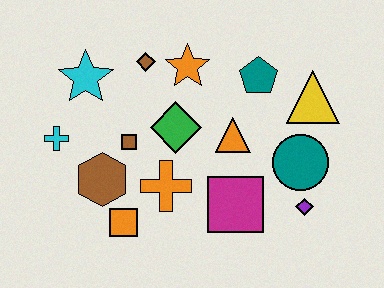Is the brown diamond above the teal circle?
Yes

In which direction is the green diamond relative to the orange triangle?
The green diamond is to the left of the orange triangle.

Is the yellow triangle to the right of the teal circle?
Yes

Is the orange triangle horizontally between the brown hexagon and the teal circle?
Yes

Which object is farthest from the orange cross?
The yellow triangle is farthest from the orange cross.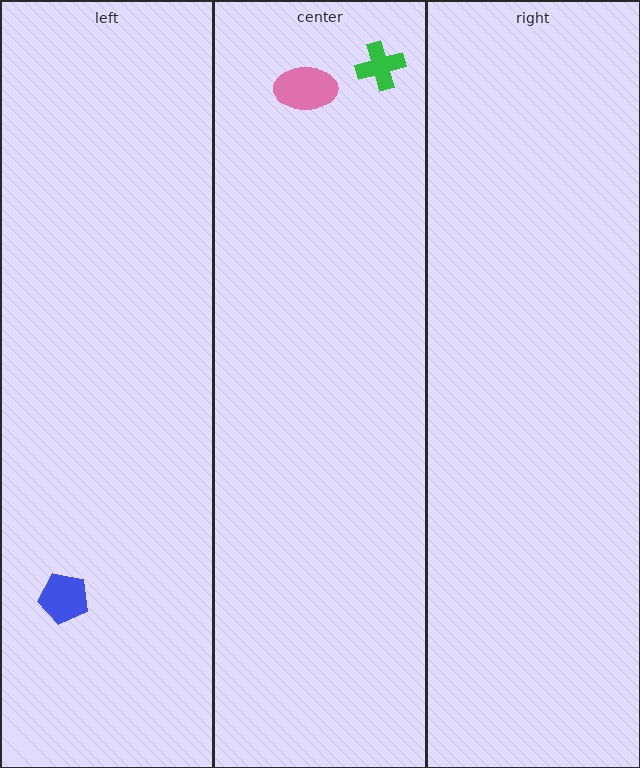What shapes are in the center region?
The green cross, the pink ellipse.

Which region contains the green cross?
The center region.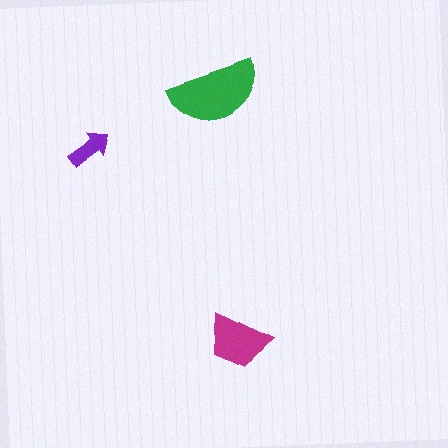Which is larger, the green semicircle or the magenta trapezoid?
The green semicircle.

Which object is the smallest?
The purple arrow.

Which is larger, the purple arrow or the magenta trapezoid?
The magenta trapezoid.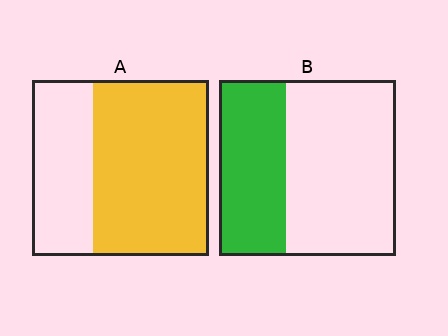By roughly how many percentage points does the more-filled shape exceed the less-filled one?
By roughly 30 percentage points (A over B).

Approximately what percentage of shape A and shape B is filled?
A is approximately 65% and B is approximately 40%.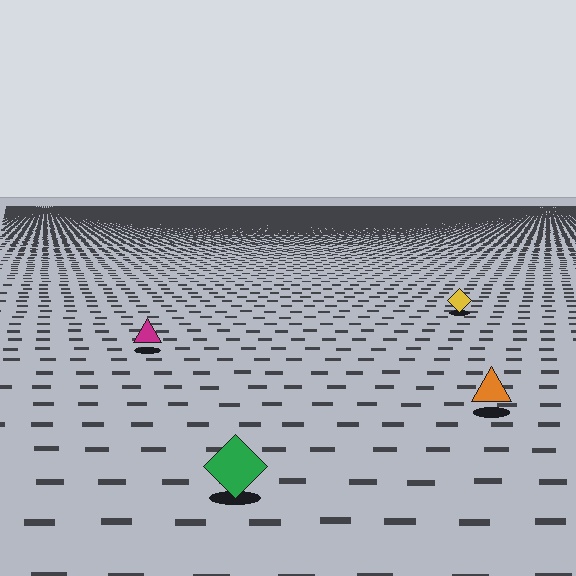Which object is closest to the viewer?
The green diamond is closest. The texture marks near it are larger and more spread out.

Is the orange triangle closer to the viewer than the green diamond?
No. The green diamond is closer — you can tell from the texture gradient: the ground texture is coarser near it.